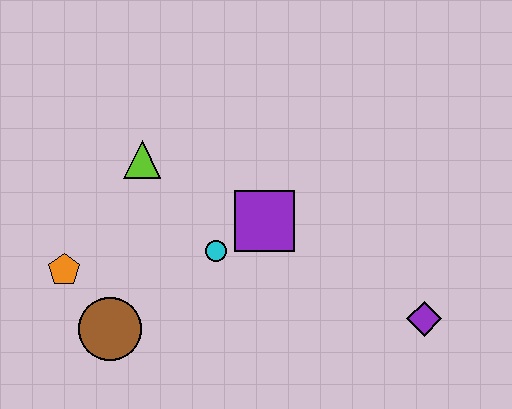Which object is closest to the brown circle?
The orange pentagon is closest to the brown circle.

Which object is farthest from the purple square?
The orange pentagon is farthest from the purple square.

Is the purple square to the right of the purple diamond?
No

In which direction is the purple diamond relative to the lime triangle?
The purple diamond is to the right of the lime triangle.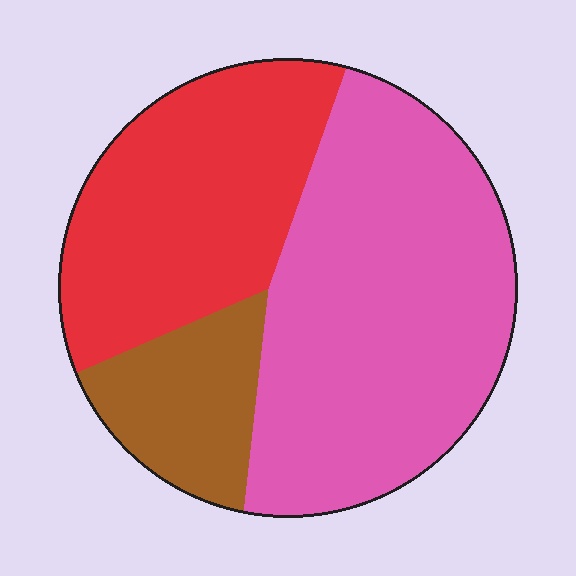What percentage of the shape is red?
Red takes up about one third (1/3) of the shape.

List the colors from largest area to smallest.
From largest to smallest: pink, red, brown.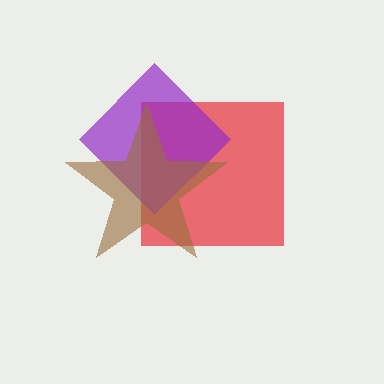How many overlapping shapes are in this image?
There are 3 overlapping shapes in the image.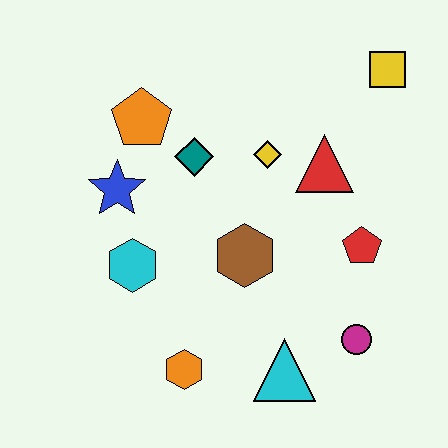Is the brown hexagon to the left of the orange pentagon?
No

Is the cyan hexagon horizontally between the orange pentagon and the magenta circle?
No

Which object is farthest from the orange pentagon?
The magenta circle is farthest from the orange pentagon.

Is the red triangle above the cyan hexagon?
Yes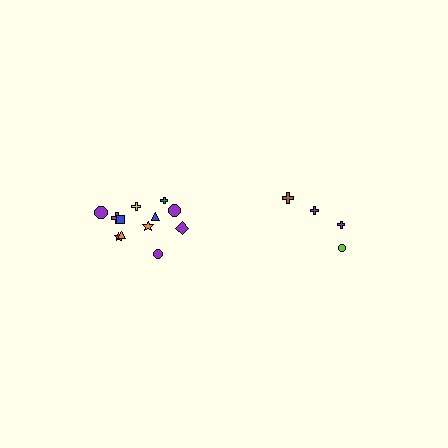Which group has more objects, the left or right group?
The left group.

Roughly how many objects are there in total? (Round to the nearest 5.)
Roughly 15 objects in total.